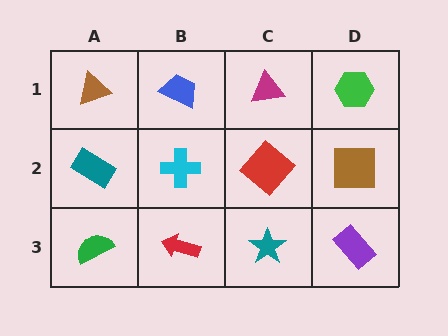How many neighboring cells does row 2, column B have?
4.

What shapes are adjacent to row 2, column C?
A magenta triangle (row 1, column C), a teal star (row 3, column C), a cyan cross (row 2, column B), a brown square (row 2, column D).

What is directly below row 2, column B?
A red arrow.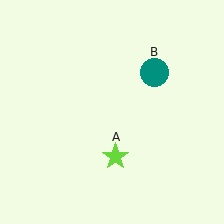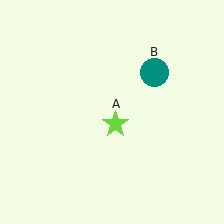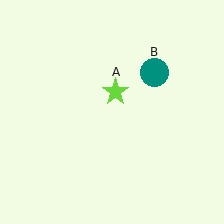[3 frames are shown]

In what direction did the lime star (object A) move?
The lime star (object A) moved up.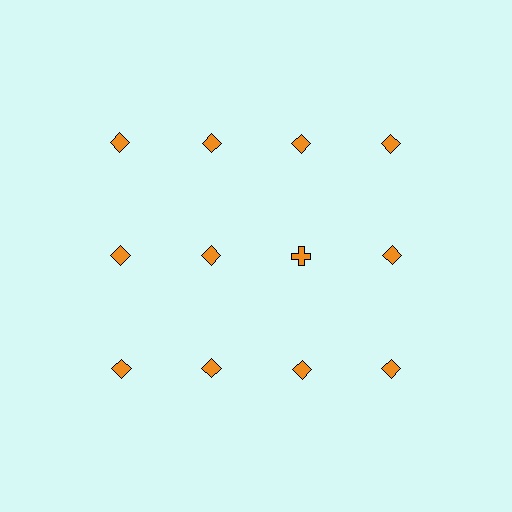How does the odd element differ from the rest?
It has a different shape: cross instead of diamond.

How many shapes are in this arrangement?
There are 12 shapes arranged in a grid pattern.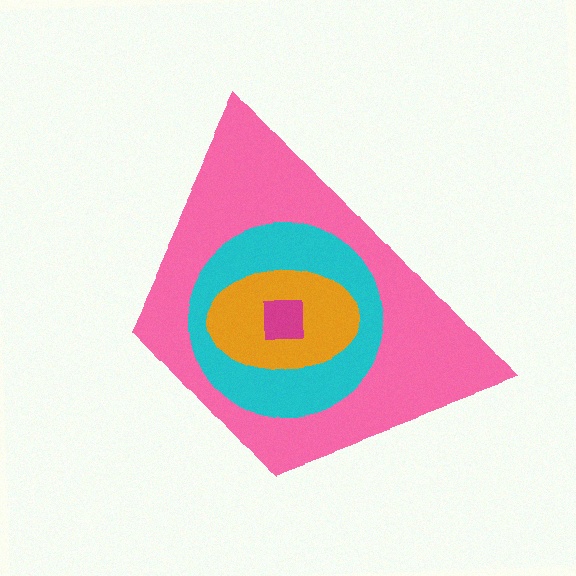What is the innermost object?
The magenta square.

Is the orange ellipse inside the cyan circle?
Yes.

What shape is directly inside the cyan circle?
The orange ellipse.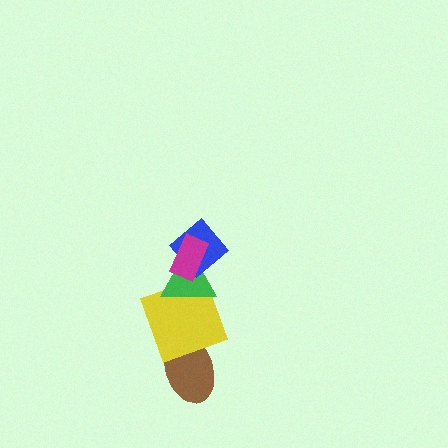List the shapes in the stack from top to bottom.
From top to bottom: the magenta rectangle, the blue diamond, the green triangle, the yellow square, the brown ellipse.